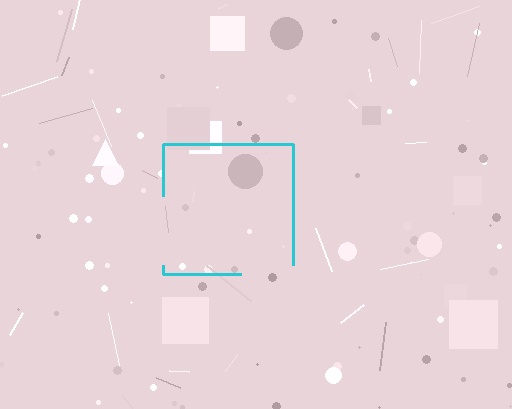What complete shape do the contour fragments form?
The contour fragments form a square.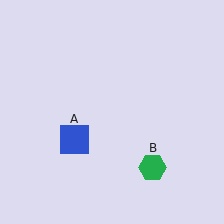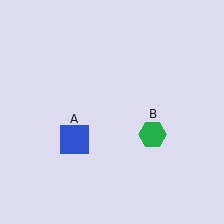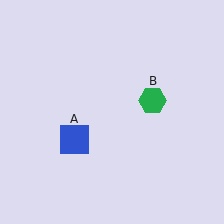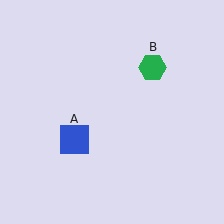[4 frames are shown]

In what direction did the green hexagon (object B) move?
The green hexagon (object B) moved up.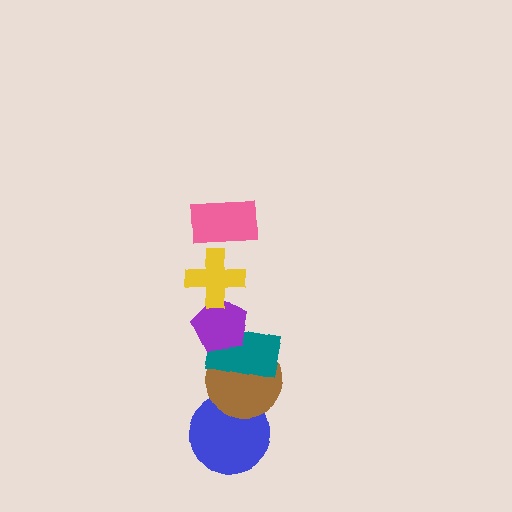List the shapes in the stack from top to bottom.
From top to bottom: the pink rectangle, the yellow cross, the purple pentagon, the teal rectangle, the brown circle, the blue circle.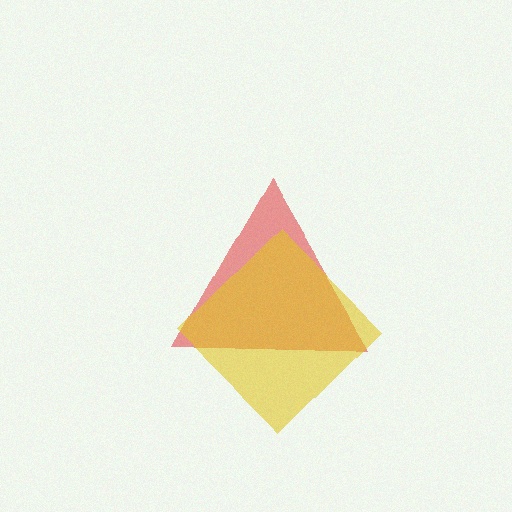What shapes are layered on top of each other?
The layered shapes are: a red triangle, a yellow diamond.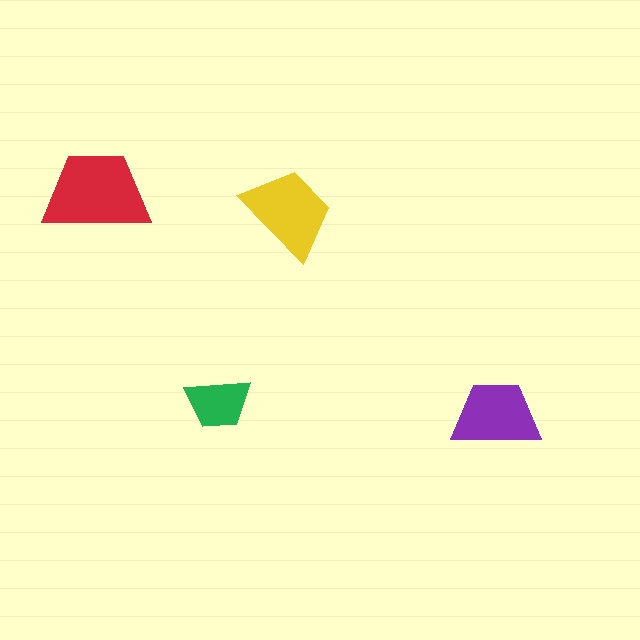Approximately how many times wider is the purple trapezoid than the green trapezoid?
About 1.5 times wider.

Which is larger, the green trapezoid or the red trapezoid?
The red one.